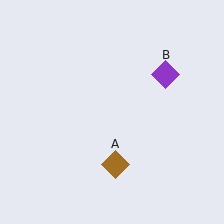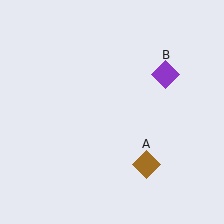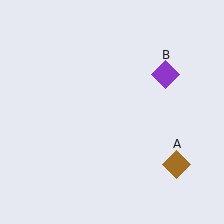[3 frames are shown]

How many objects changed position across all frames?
1 object changed position: brown diamond (object A).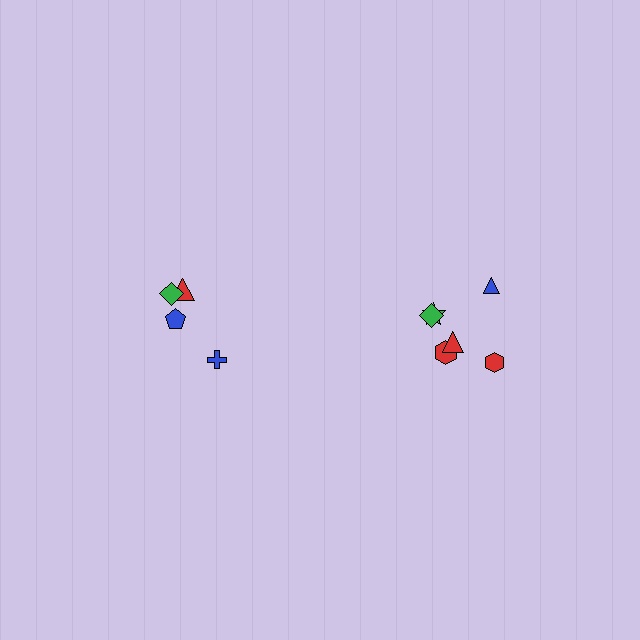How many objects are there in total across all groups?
There are 10 objects.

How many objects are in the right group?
There are 6 objects.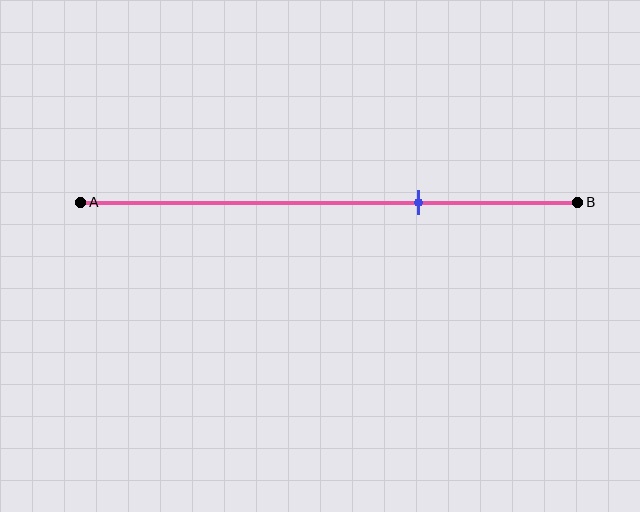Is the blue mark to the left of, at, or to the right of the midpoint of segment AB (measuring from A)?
The blue mark is to the right of the midpoint of segment AB.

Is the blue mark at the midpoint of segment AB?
No, the mark is at about 70% from A, not at the 50% midpoint.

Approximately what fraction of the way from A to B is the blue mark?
The blue mark is approximately 70% of the way from A to B.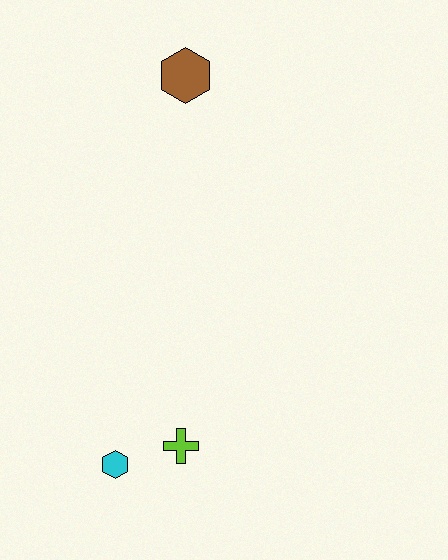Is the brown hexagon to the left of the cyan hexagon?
No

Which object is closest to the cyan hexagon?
The lime cross is closest to the cyan hexagon.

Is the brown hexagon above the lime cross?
Yes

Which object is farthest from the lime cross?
The brown hexagon is farthest from the lime cross.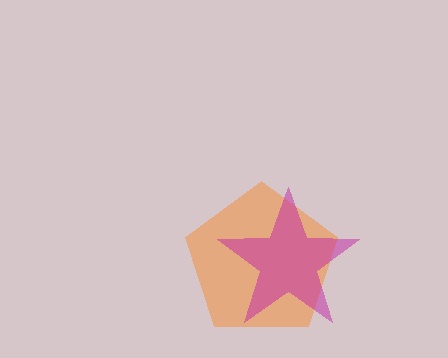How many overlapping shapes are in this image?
There are 2 overlapping shapes in the image.